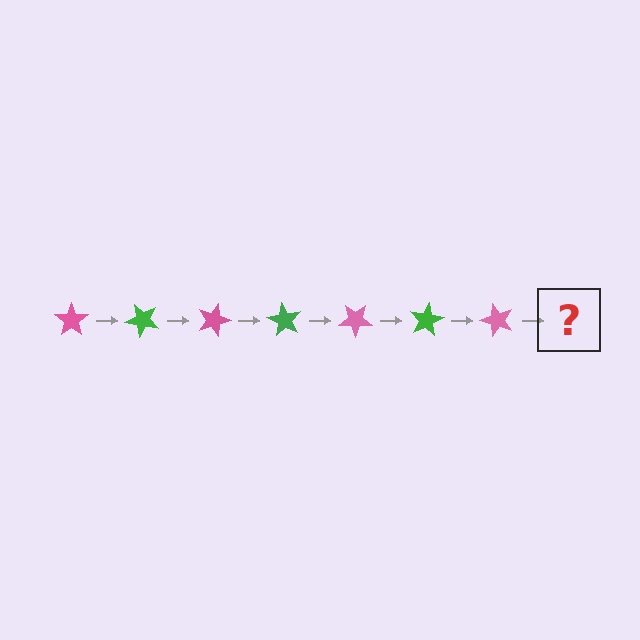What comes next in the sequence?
The next element should be a green star, rotated 315 degrees from the start.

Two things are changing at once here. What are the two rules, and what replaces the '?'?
The two rules are that it rotates 45 degrees each step and the color cycles through pink and green. The '?' should be a green star, rotated 315 degrees from the start.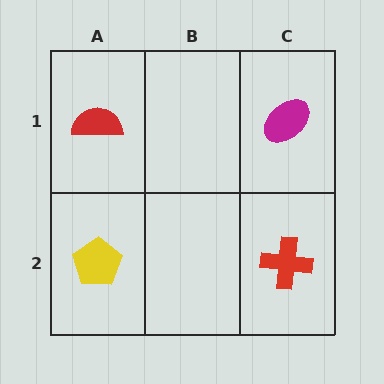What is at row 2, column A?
A yellow pentagon.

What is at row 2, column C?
A red cross.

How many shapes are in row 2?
2 shapes.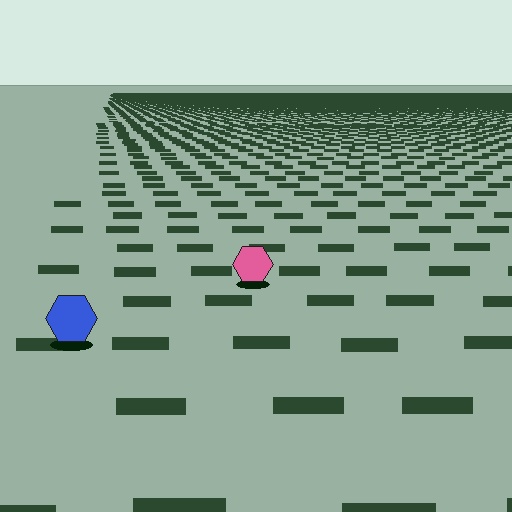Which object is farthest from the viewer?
The pink hexagon is farthest from the viewer. It appears smaller and the ground texture around it is denser.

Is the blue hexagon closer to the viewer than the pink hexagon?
Yes. The blue hexagon is closer — you can tell from the texture gradient: the ground texture is coarser near it.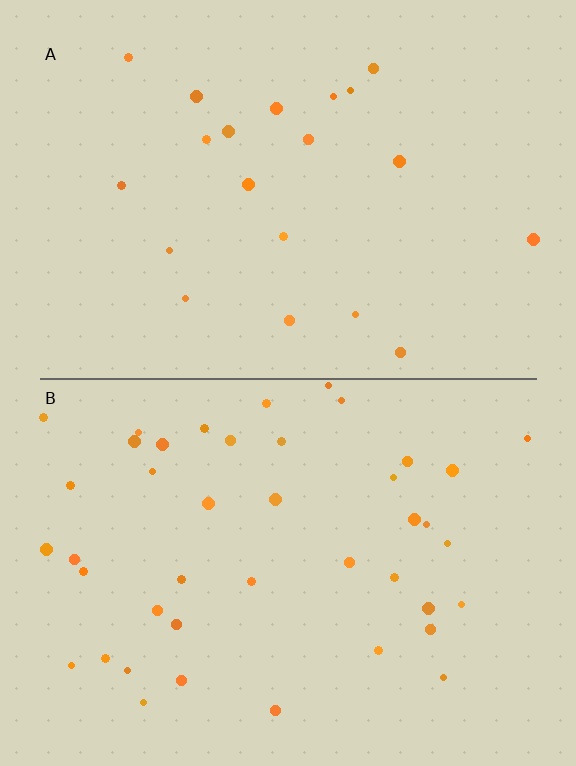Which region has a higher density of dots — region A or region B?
B (the bottom).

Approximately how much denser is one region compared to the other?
Approximately 2.1× — region B over region A.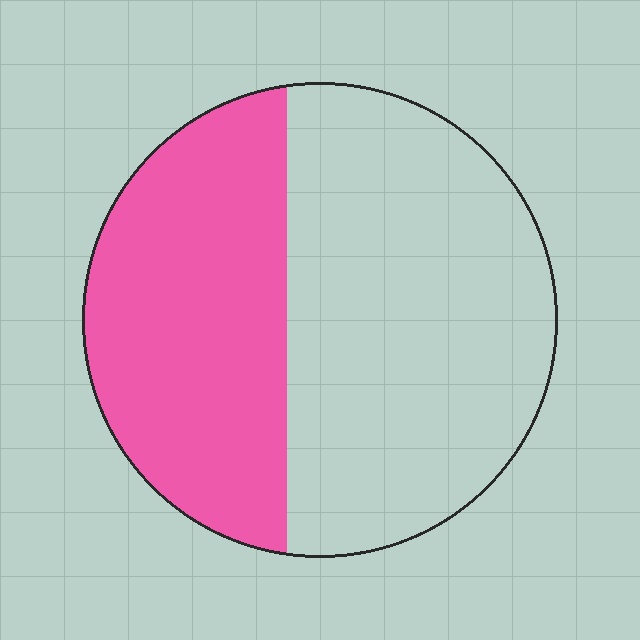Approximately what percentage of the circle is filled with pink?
Approximately 40%.